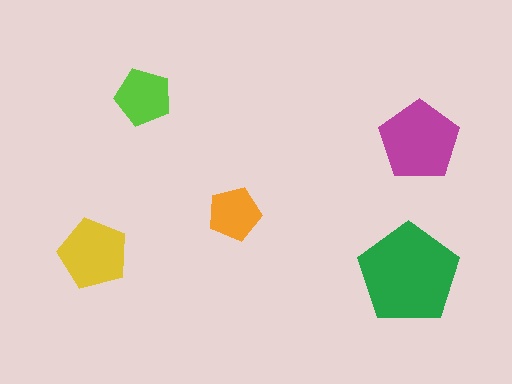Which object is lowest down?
The green pentagon is bottommost.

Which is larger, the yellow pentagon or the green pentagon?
The green one.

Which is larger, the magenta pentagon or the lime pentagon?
The magenta one.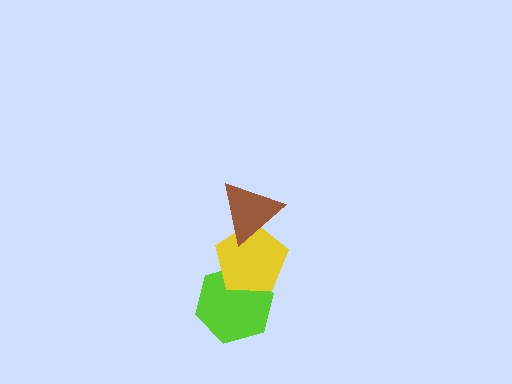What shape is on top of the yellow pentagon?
The brown triangle is on top of the yellow pentagon.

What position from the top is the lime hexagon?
The lime hexagon is 3rd from the top.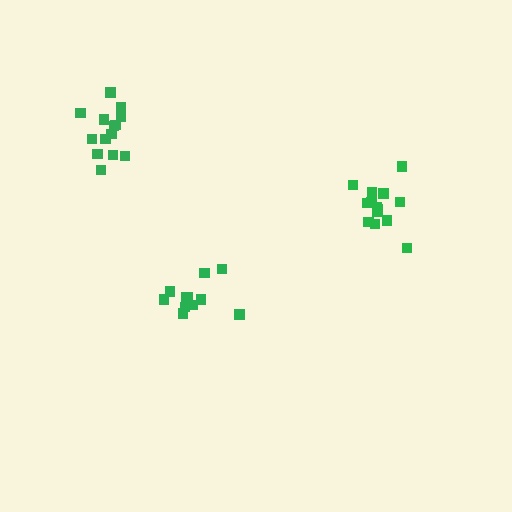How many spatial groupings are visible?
There are 3 spatial groupings.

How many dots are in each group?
Group 1: 14 dots, Group 2: 14 dots, Group 3: 11 dots (39 total).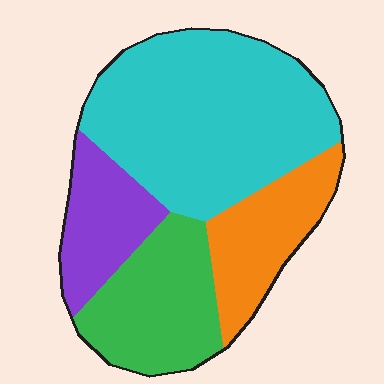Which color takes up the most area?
Cyan, at roughly 45%.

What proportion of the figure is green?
Green covers roughly 20% of the figure.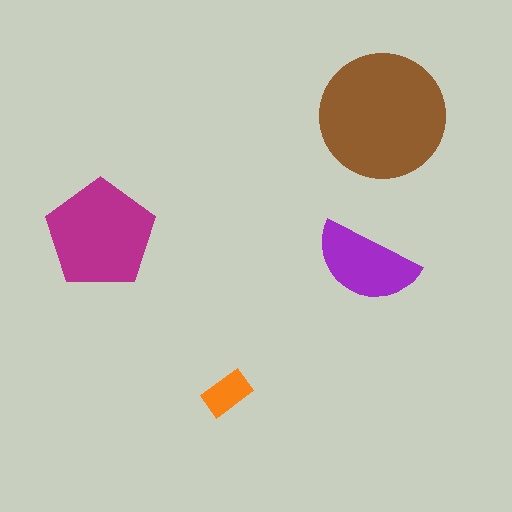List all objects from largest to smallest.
The brown circle, the magenta pentagon, the purple semicircle, the orange rectangle.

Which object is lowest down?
The orange rectangle is bottommost.